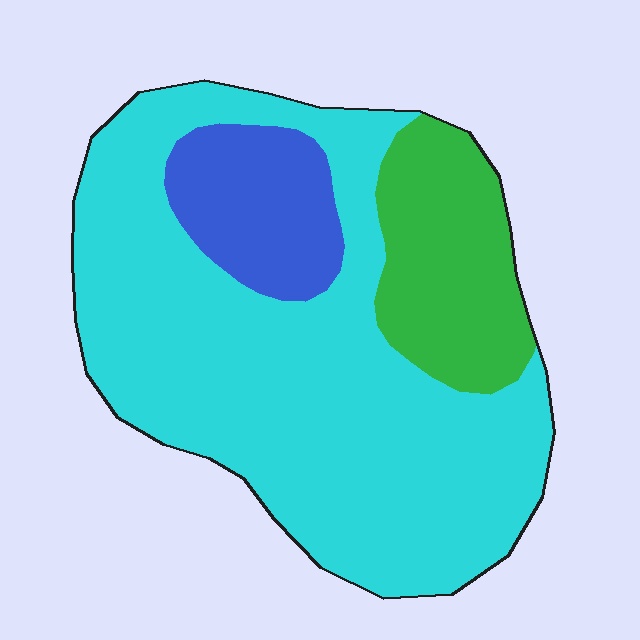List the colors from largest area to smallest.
From largest to smallest: cyan, green, blue.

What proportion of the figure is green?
Green covers around 20% of the figure.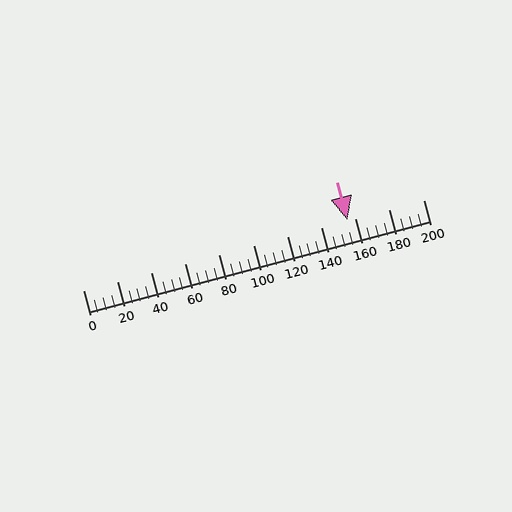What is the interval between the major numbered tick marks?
The major tick marks are spaced 20 units apart.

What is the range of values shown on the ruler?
The ruler shows values from 0 to 200.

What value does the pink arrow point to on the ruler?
The pink arrow points to approximately 156.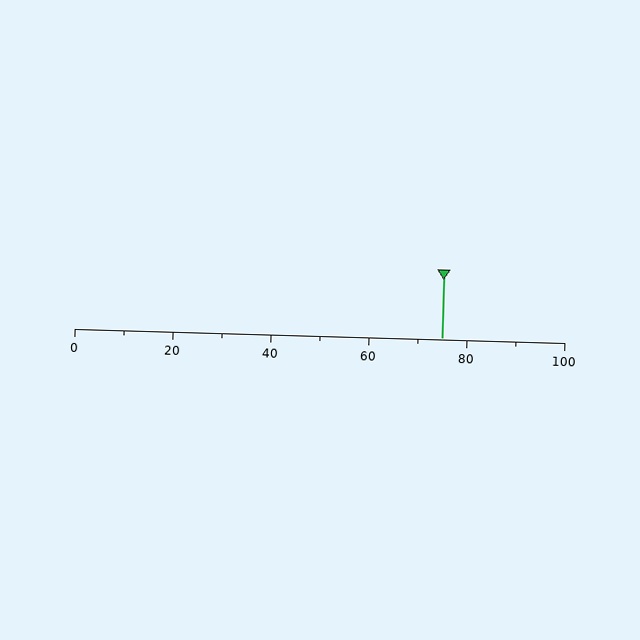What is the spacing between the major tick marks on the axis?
The major ticks are spaced 20 apart.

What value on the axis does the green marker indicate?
The marker indicates approximately 75.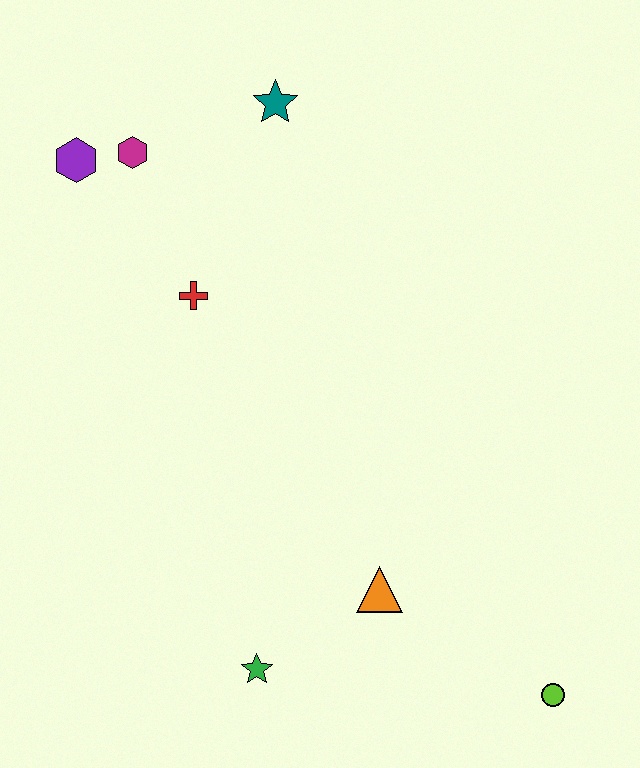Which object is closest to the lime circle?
The orange triangle is closest to the lime circle.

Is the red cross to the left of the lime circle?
Yes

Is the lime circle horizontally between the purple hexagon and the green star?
No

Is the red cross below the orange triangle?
No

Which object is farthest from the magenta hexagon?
The lime circle is farthest from the magenta hexagon.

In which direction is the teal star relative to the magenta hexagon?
The teal star is to the right of the magenta hexagon.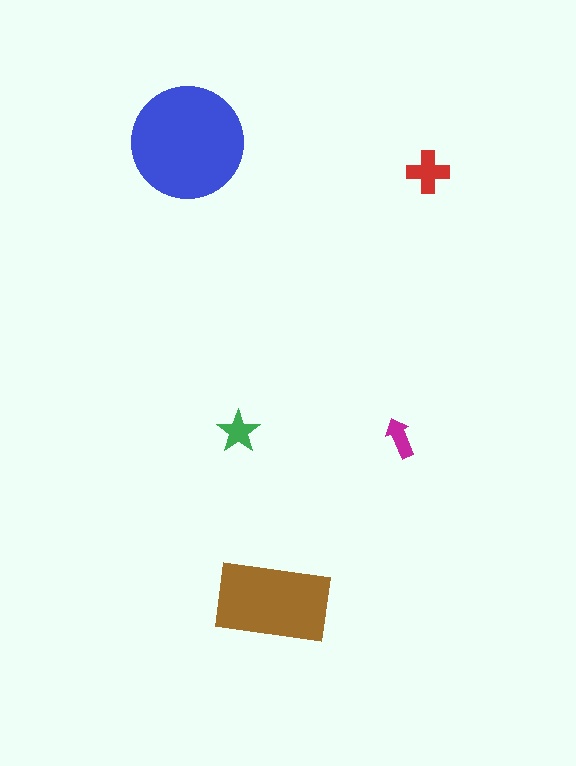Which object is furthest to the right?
The red cross is rightmost.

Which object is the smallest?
The magenta arrow.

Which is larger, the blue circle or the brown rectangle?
The blue circle.